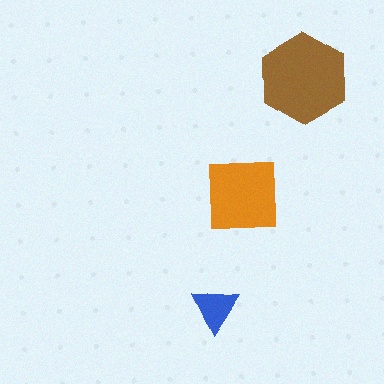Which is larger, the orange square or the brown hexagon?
The brown hexagon.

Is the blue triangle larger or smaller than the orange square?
Smaller.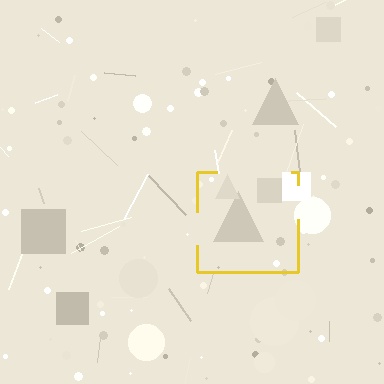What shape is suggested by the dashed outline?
The dashed outline suggests a square.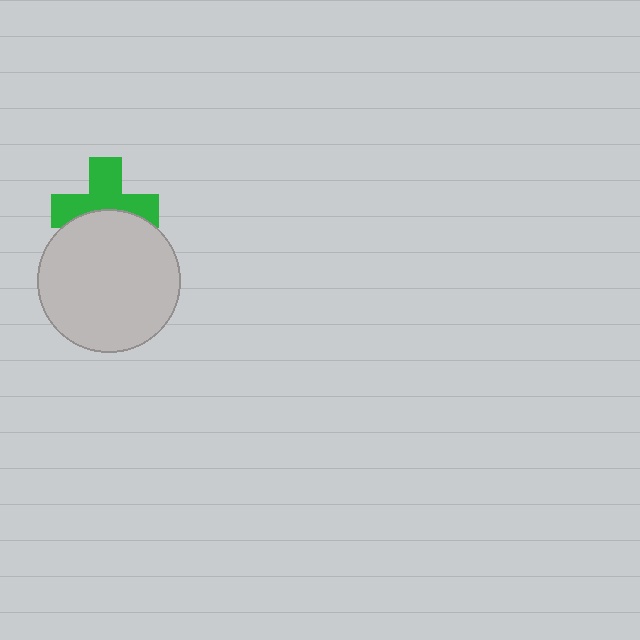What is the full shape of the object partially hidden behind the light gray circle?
The partially hidden object is a green cross.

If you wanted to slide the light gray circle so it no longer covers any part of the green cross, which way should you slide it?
Slide it down — that is the most direct way to separate the two shapes.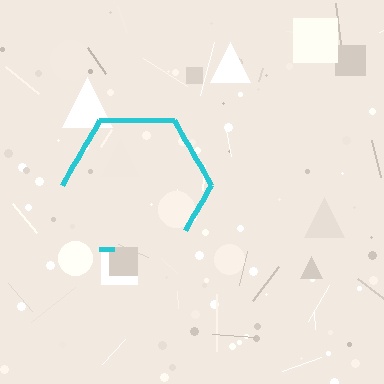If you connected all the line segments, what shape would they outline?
They would outline a hexagon.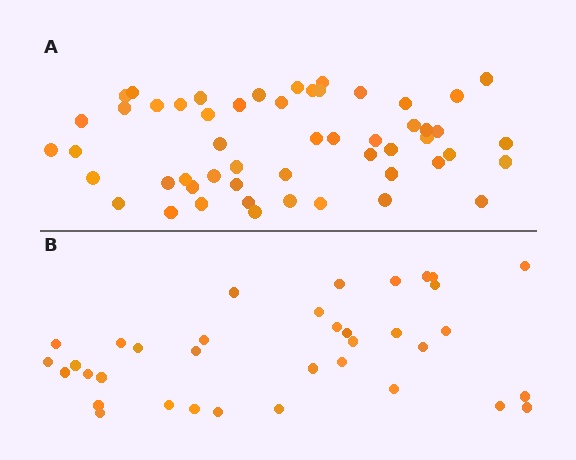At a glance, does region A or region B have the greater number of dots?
Region A (the top region) has more dots.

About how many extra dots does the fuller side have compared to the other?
Region A has approximately 15 more dots than region B.